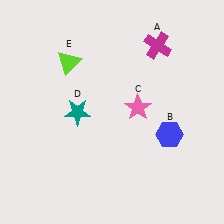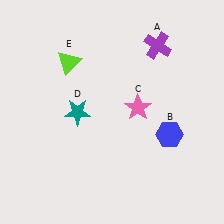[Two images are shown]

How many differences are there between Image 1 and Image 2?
There is 1 difference between the two images.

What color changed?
The cross (A) changed from magenta in Image 1 to purple in Image 2.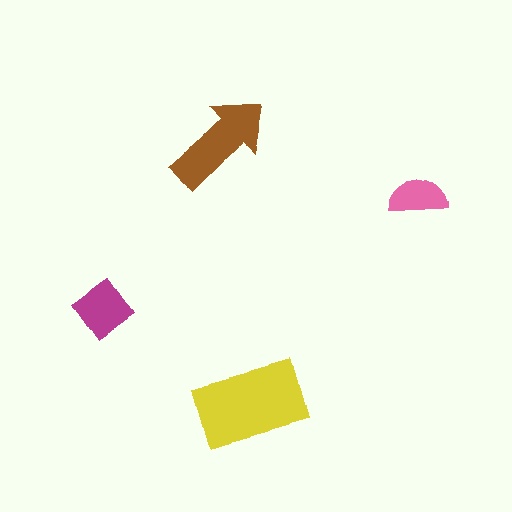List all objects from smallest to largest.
The pink semicircle, the magenta diamond, the brown arrow, the yellow rectangle.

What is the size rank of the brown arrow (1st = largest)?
2nd.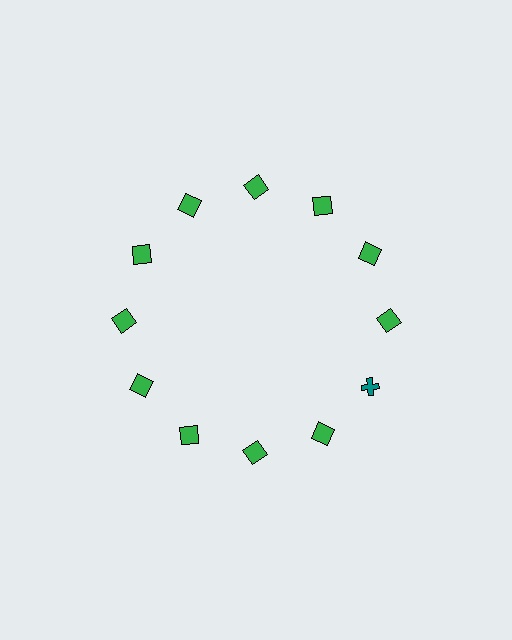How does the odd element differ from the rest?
It differs in both color (teal instead of green) and shape (cross instead of square).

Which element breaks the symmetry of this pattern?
The teal cross at roughly the 4 o'clock position breaks the symmetry. All other shapes are green squares.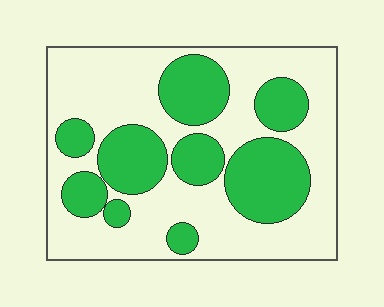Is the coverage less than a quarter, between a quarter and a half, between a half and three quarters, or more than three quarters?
Between a quarter and a half.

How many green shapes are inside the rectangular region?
9.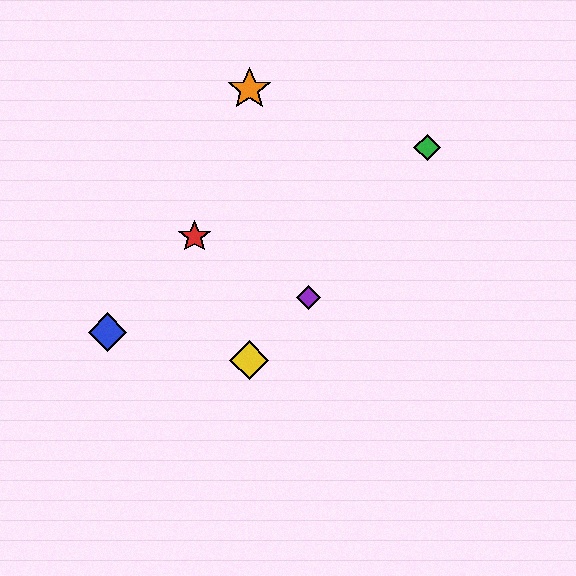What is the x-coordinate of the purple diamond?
The purple diamond is at x≈308.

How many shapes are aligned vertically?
2 shapes (the yellow diamond, the orange star) are aligned vertically.